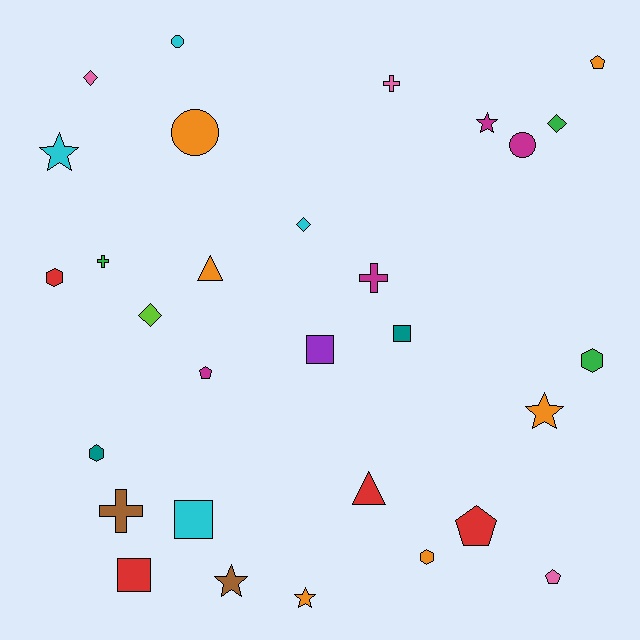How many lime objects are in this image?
There is 1 lime object.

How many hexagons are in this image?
There are 4 hexagons.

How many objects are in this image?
There are 30 objects.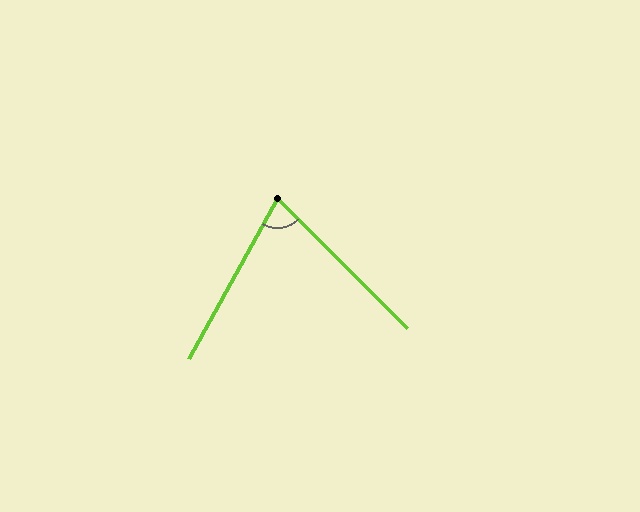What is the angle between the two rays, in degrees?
Approximately 74 degrees.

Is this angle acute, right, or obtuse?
It is acute.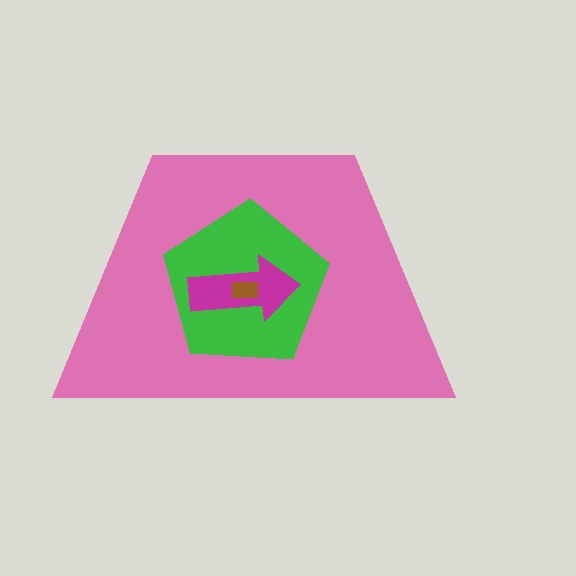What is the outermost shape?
The pink trapezoid.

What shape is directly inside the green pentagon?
The magenta arrow.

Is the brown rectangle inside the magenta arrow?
Yes.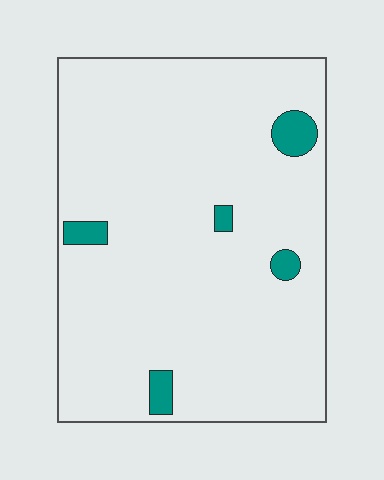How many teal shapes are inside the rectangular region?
5.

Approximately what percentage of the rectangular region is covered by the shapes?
Approximately 5%.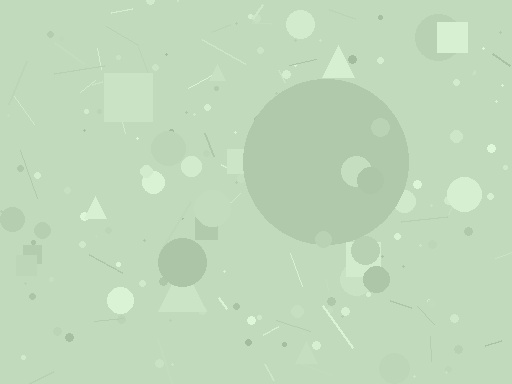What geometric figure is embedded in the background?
A circle is embedded in the background.